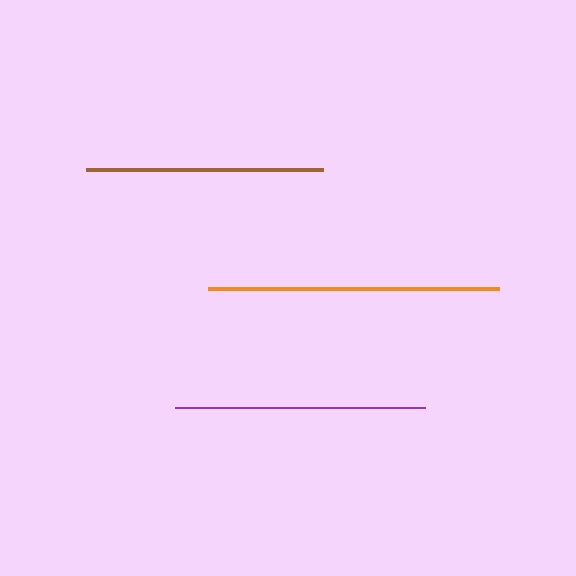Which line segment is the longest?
The orange line is the longest at approximately 291 pixels.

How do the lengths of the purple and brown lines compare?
The purple and brown lines are approximately the same length.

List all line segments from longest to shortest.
From longest to shortest: orange, purple, brown.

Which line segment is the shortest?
The brown line is the shortest at approximately 237 pixels.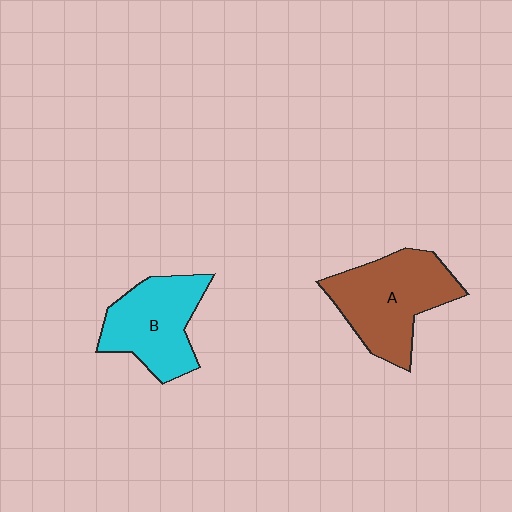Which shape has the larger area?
Shape A (brown).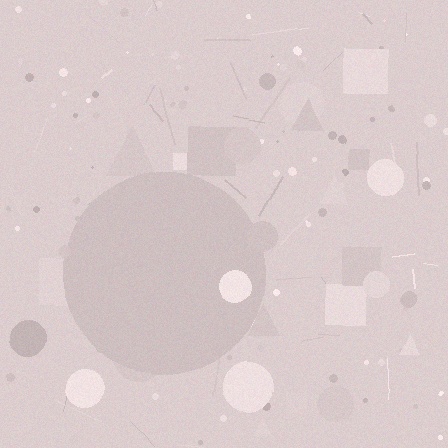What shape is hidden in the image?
A circle is hidden in the image.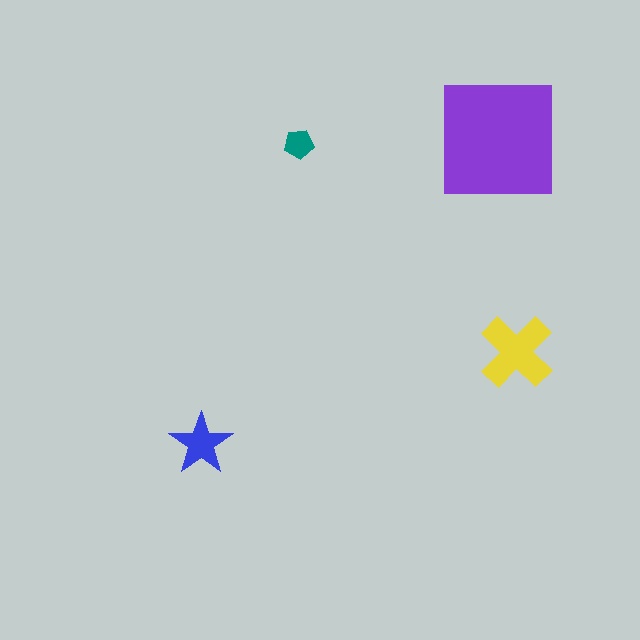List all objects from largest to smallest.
The purple square, the yellow cross, the blue star, the teal pentagon.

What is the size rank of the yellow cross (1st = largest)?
2nd.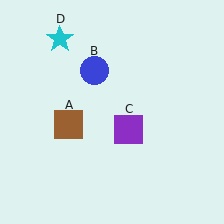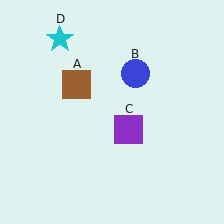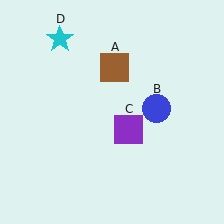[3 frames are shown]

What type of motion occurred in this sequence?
The brown square (object A), blue circle (object B) rotated clockwise around the center of the scene.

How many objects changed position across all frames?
2 objects changed position: brown square (object A), blue circle (object B).